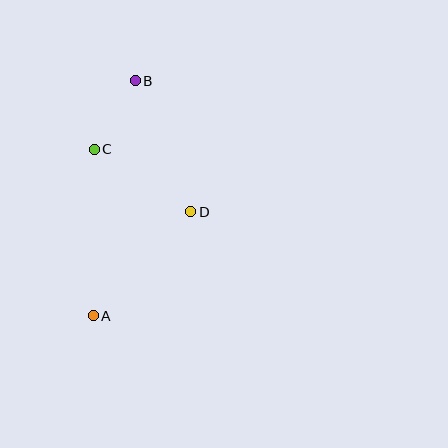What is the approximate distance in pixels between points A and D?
The distance between A and D is approximately 142 pixels.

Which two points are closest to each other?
Points B and C are closest to each other.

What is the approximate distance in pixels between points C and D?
The distance between C and D is approximately 115 pixels.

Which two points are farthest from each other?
Points A and B are farthest from each other.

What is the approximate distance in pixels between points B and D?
The distance between B and D is approximately 142 pixels.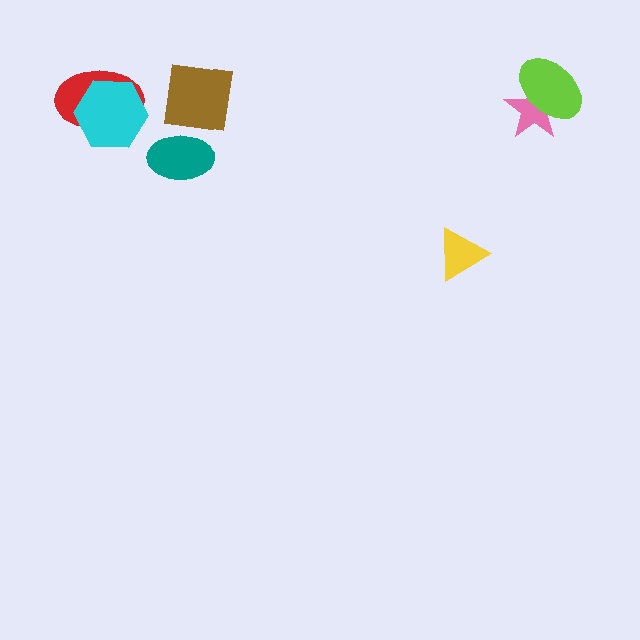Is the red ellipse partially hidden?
Yes, it is partially covered by another shape.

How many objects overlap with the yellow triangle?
0 objects overlap with the yellow triangle.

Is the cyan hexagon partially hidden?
No, no other shape covers it.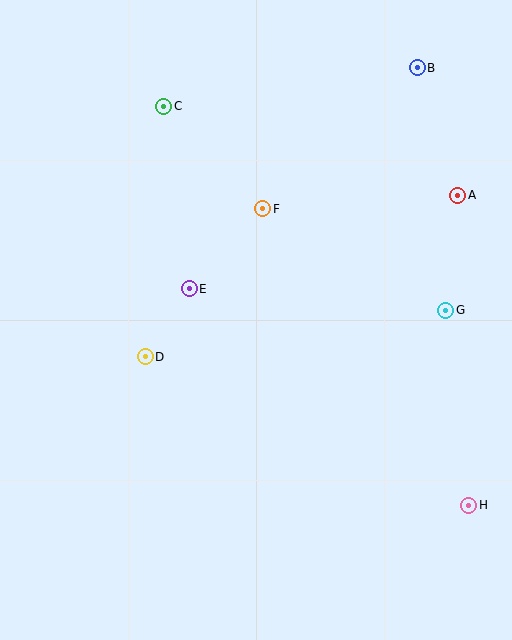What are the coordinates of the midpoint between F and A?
The midpoint between F and A is at (360, 202).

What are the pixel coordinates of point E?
Point E is at (189, 289).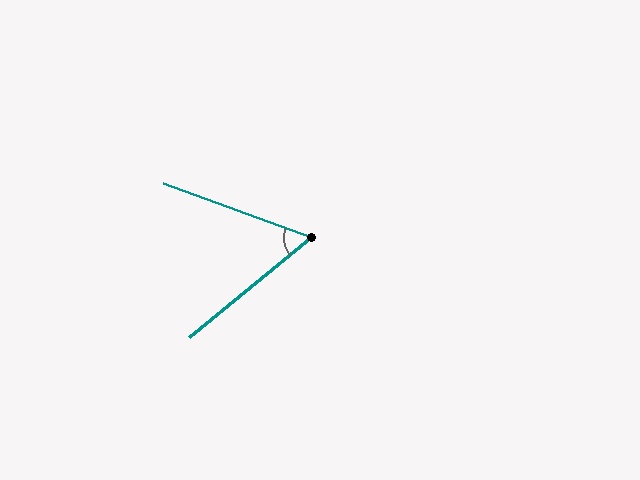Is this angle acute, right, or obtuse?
It is acute.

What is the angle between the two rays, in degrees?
Approximately 60 degrees.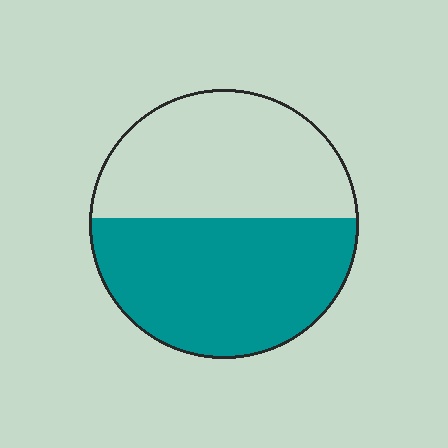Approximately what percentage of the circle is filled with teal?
Approximately 55%.